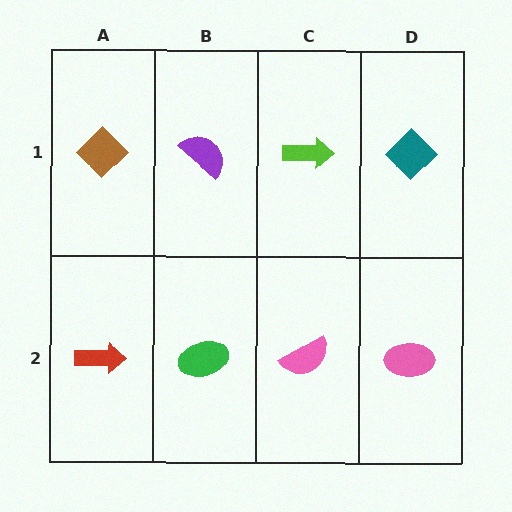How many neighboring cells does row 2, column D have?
2.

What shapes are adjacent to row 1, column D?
A pink ellipse (row 2, column D), a lime arrow (row 1, column C).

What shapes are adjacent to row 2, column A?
A brown diamond (row 1, column A), a green ellipse (row 2, column B).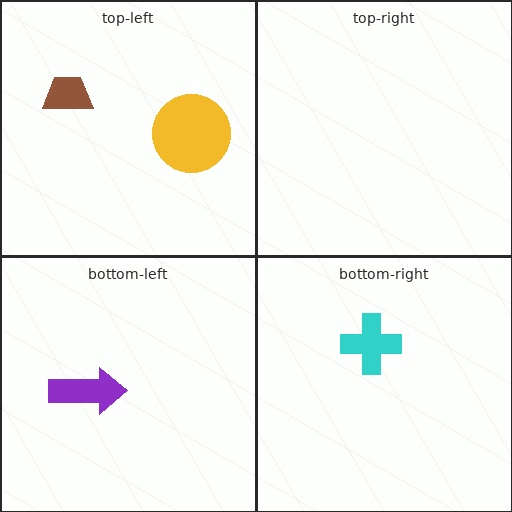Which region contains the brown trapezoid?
The top-left region.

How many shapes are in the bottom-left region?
1.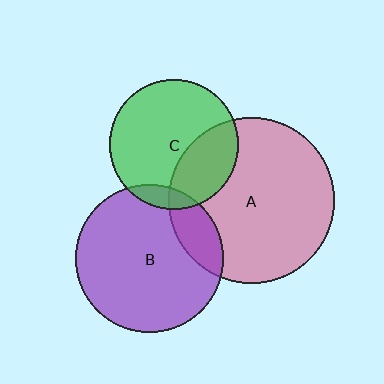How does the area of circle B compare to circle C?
Approximately 1.3 times.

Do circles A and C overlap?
Yes.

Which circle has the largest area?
Circle A (pink).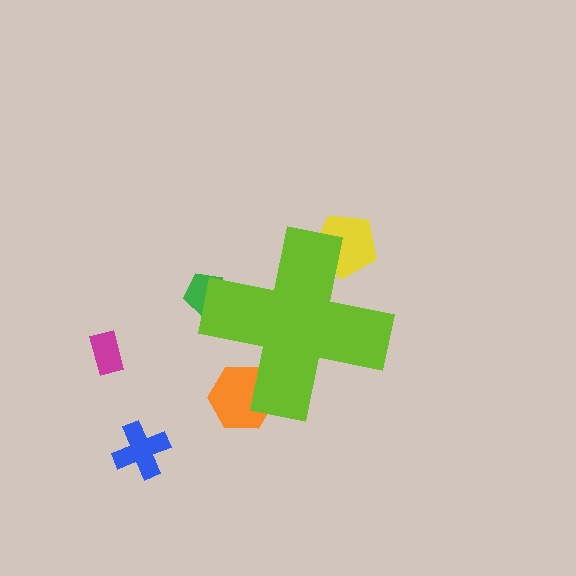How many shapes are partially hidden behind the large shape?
3 shapes are partially hidden.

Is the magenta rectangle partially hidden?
No, the magenta rectangle is fully visible.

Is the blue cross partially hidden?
No, the blue cross is fully visible.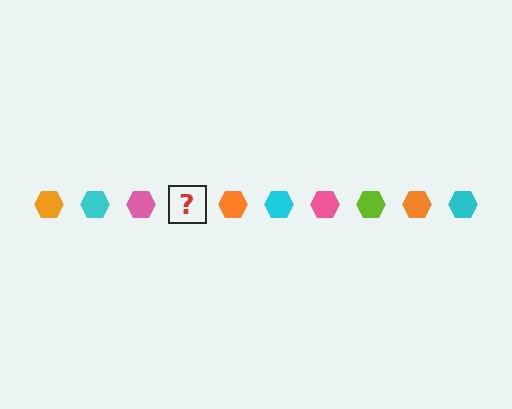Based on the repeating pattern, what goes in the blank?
The blank should be a lime hexagon.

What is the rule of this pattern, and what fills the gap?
The rule is that the pattern cycles through orange, cyan, pink, lime hexagons. The gap should be filled with a lime hexagon.